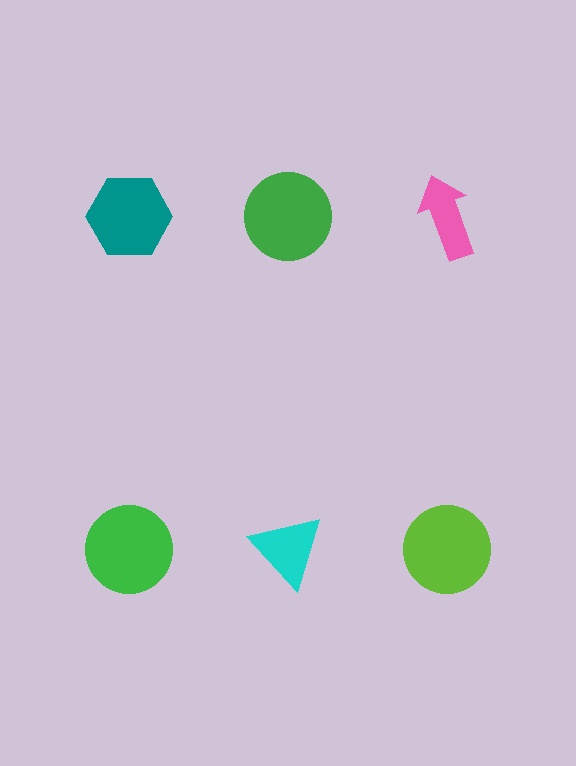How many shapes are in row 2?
3 shapes.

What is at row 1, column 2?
A green circle.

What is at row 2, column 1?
A green circle.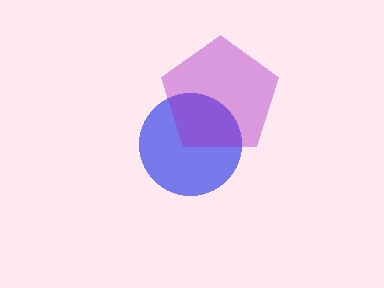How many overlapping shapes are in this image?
There are 2 overlapping shapes in the image.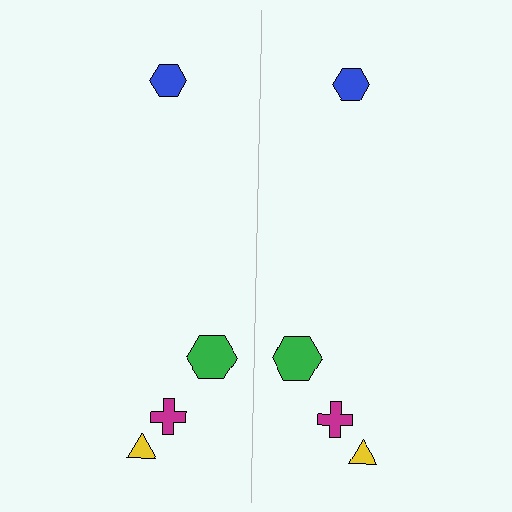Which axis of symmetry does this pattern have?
The pattern has a vertical axis of symmetry running through the center of the image.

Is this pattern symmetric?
Yes, this pattern has bilateral (reflection) symmetry.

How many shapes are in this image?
There are 8 shapes in this image.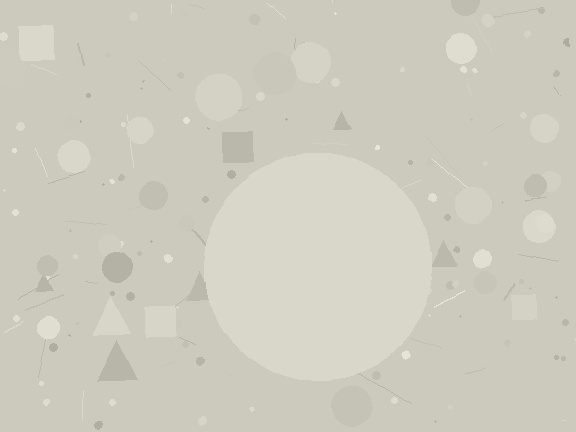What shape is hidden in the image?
A circle is hidden in the image.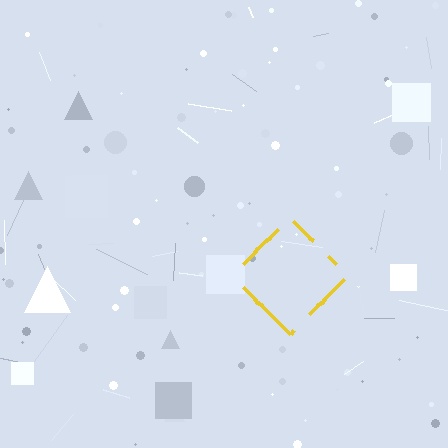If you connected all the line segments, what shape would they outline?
They would outline a diamond.